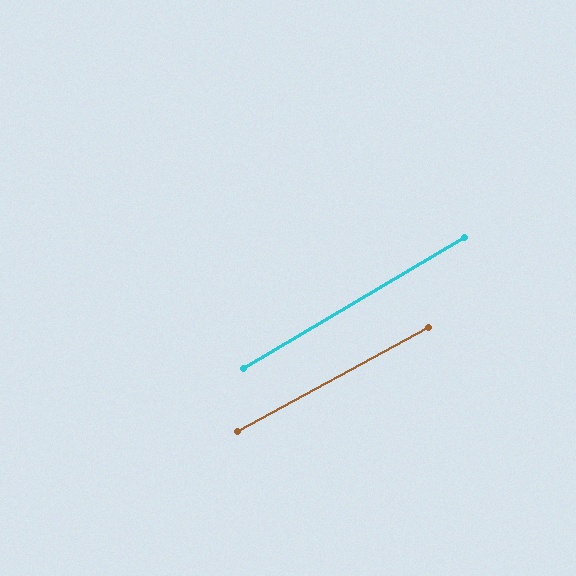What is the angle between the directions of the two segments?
Approximately 2 degrees.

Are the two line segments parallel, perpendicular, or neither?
Parallel — their directions differ by only 1.9°.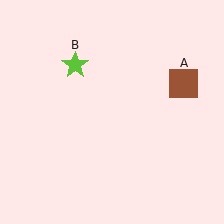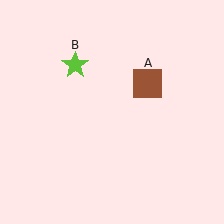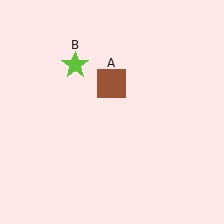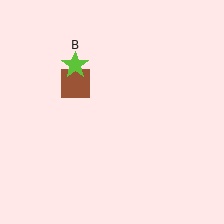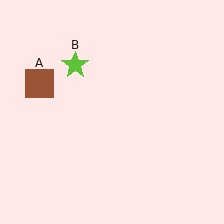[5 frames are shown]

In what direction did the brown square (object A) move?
The brown square (object A) moved left.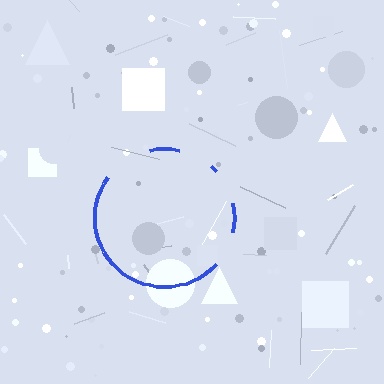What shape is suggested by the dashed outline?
The dashed outline suggests a circle.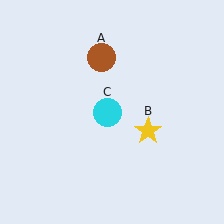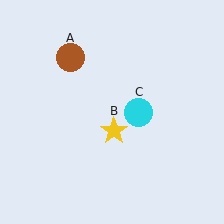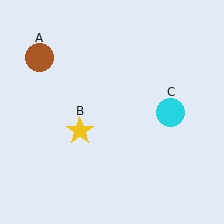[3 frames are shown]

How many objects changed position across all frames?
3 objects changed position: brown circle (object A), yellow star (object B), cyan circle (object C).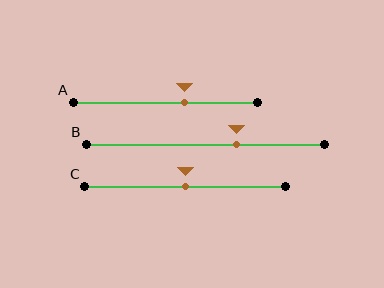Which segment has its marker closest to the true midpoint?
Segment C has its marker closest to the true midpoint.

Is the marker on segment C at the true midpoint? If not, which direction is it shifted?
Yes, the marker on segment C is at the true midpoint.